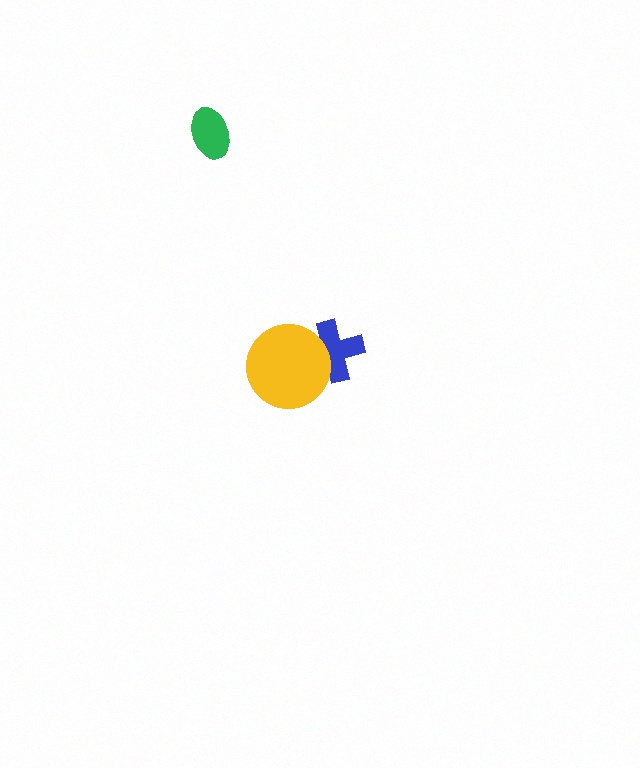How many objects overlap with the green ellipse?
0 objects overlap with the green ellipse.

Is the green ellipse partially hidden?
No, no other shape covers it.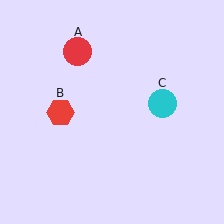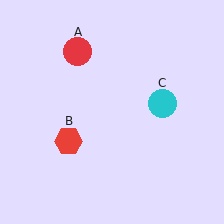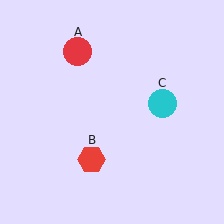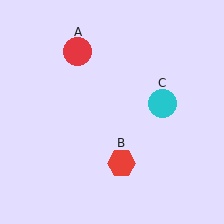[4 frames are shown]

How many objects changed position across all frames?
1 object changed position: red hexagon (object B).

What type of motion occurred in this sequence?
The red hexagon (object B) rotated counterclockwise around the center of the scene.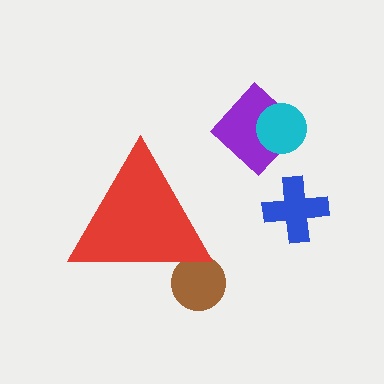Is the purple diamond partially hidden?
No, the purple diamond is fully visible.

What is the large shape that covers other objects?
A red triangle.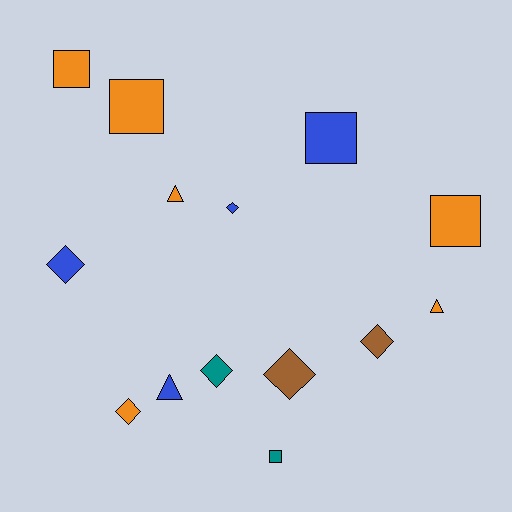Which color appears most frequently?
Orange, with 6 objects.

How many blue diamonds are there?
There are 2 blue diamonds.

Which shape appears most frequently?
Diamond, with 6 objects.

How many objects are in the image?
There are 14 objects.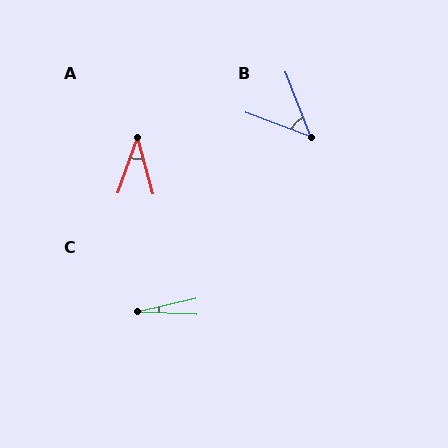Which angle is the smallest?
C, at approximately 16 degrees.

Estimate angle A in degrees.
Approximately 36 degrees.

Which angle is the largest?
B, at approximately 48 degrees.